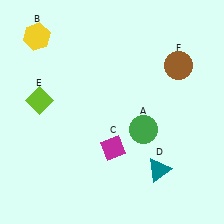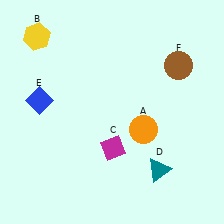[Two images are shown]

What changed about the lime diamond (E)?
In Image 1, E is lime. In Image 2, it changed to blue.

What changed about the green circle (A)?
In Image 1, A is green. In Image 2, it changed to orange.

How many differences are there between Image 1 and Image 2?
There are 2 differences between the two images.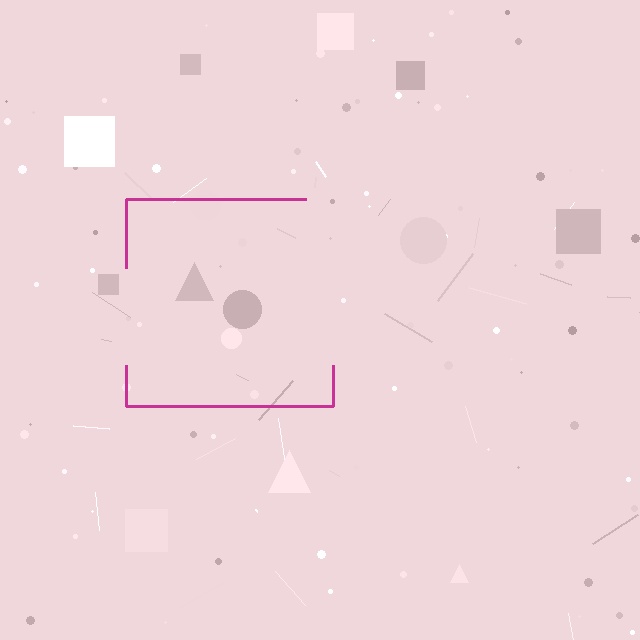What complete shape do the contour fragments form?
The contour fragments form a square.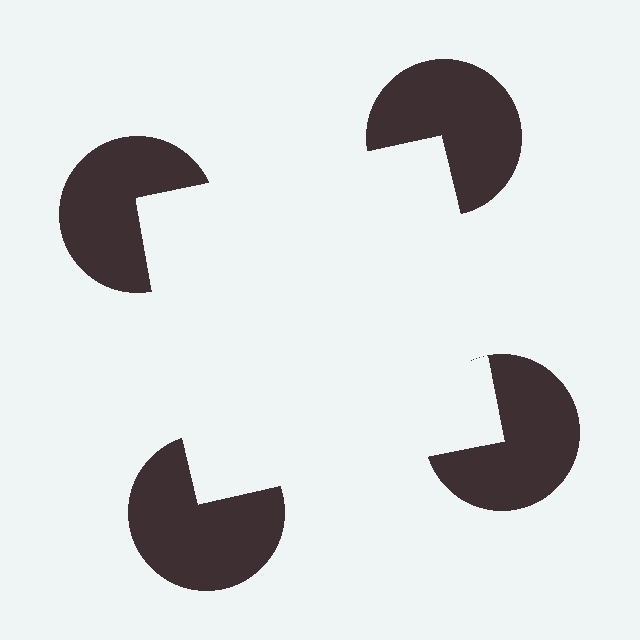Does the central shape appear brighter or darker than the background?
It typically appears slightly brighter than the background, even though no actual brightness change is drawn.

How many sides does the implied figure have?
4 sides.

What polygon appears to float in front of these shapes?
An illusory square — its edges are inferred from the aligned wedge cuts in the pac-man discs, not physically drawn.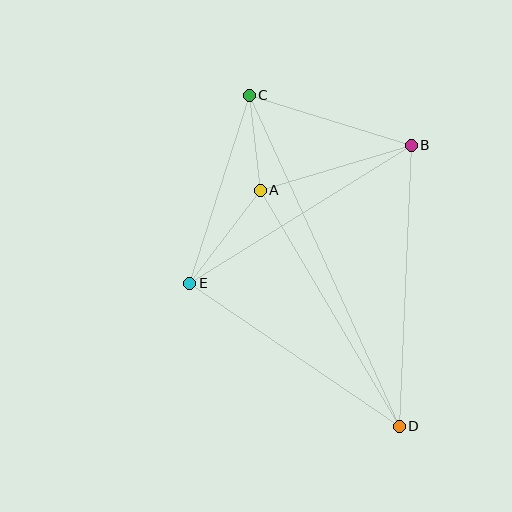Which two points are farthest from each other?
Points C and D are farthest from each other.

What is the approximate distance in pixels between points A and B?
The distance between A and B is approximately 158 pixels.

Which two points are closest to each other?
Points A and C are closest to each other.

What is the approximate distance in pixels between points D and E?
The distance between D and E is approximately 254 pixels.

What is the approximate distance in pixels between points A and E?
The distance between A and E is approximately 117 pixels.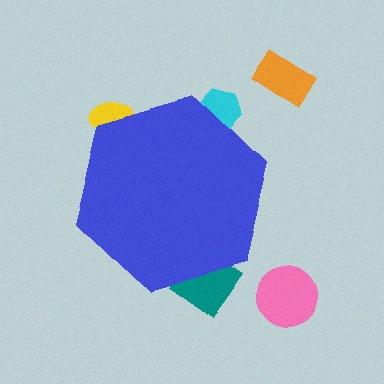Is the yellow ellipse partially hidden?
Yes, the yellow ellipse is partially hidden behind the blue hexagon.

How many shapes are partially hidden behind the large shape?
3 shapes are partially hidden.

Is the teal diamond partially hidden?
Yes, the teal diamond is partially hidden behind the blue hexagon.